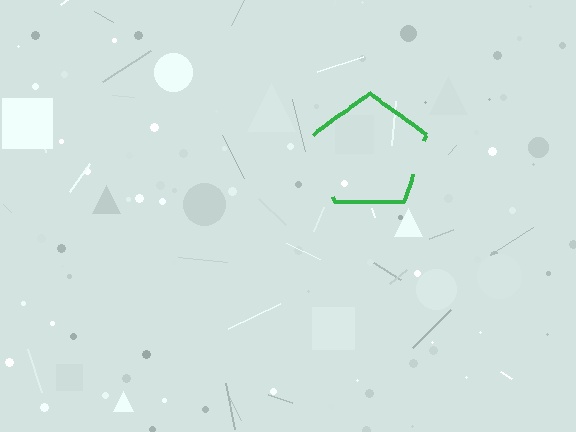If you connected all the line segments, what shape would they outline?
They would outline a pentagon.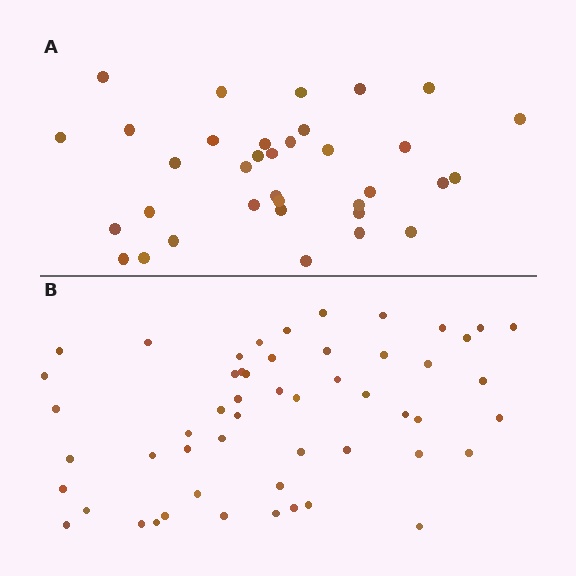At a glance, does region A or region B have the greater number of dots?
Region B (the bottom region) has more dots.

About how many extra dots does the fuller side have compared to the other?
Region B has approximately 20 more dots than region A.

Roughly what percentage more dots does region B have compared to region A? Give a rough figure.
About 50% more.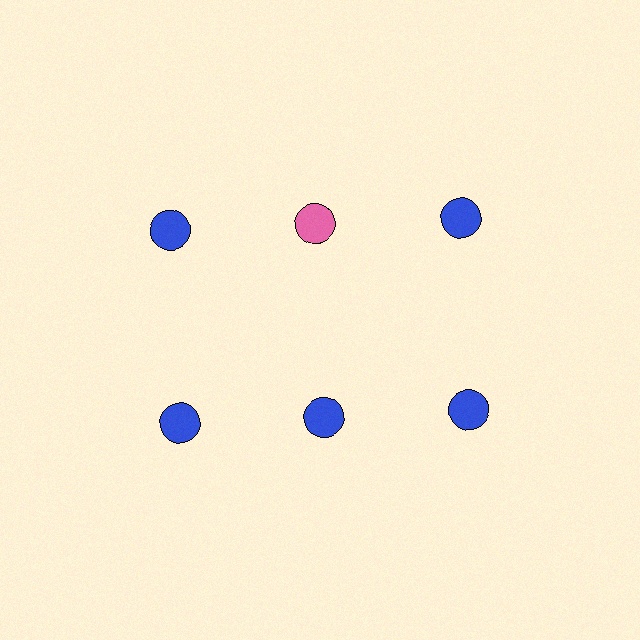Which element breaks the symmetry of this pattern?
The pink circle in the top row, second from left column breaks the symmetry. All other shapes are blue circles.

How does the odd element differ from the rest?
It has a different color: pink instead of blue.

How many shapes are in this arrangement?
There are 6 shapes arranged in a grid pattern.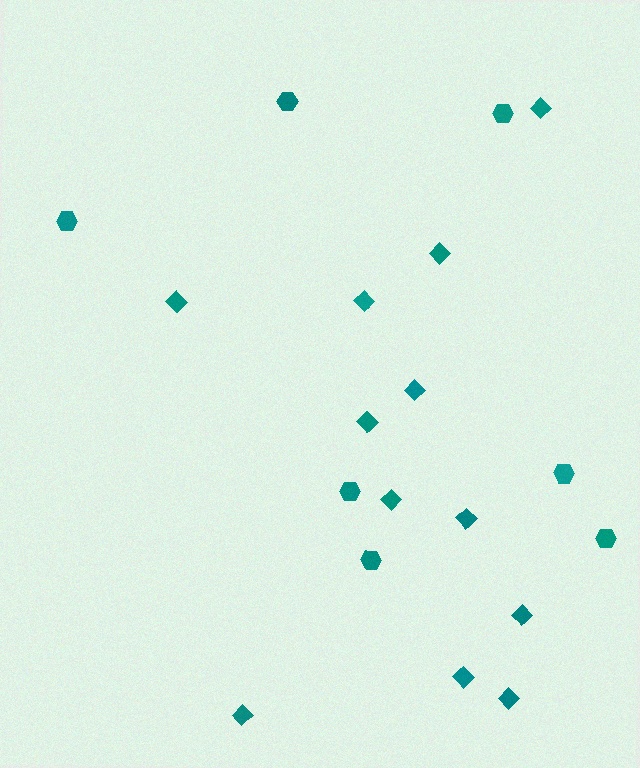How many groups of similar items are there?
There are 2 groups: one group of hexagons (7) and one group of diamonds (12).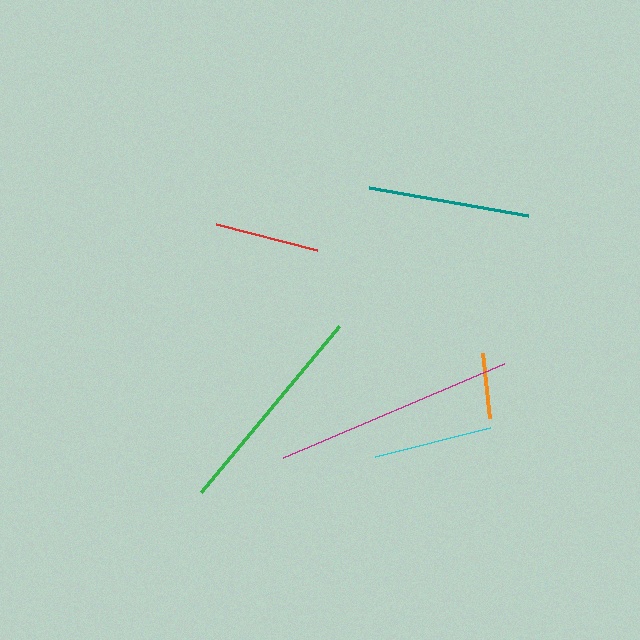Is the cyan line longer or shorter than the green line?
The green line is longer than the cyan line.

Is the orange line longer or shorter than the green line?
The green line is longer than the orange line.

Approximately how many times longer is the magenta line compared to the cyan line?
The magenta line is approximately 2.0 times the length of the cyan line.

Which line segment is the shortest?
The orange line is the shortest at approximately 65 pixels.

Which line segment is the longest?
The magenta line is the longest at approximately 240 pixels.